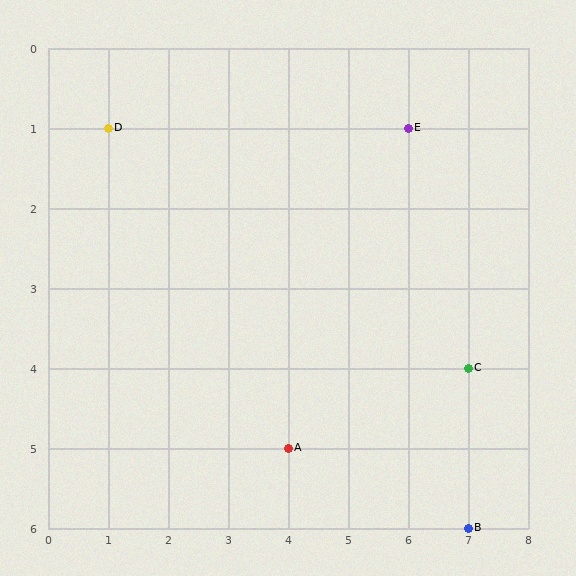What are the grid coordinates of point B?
Point B is at grid coordinates (7, 6).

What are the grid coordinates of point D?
Point D is at grid coordinates (1, 1).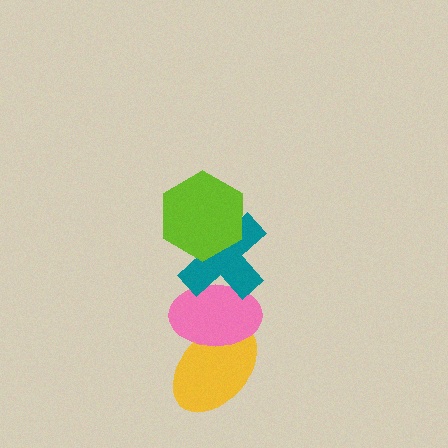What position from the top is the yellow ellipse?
The yellow ellipse is 4th from the top.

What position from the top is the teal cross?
The teal cross is 2nd from the top.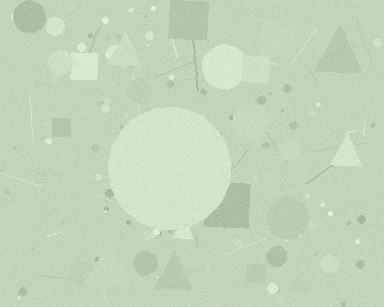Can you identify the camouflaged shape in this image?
The camouflaged shape is a circle.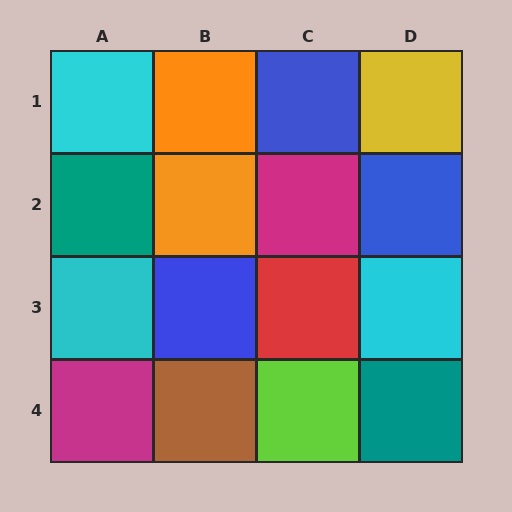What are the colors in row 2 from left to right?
Teal, orange, magenta, blue.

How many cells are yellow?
1 cell is yellow.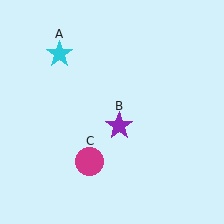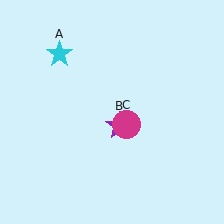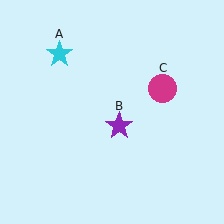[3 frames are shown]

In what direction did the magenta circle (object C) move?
The magenta circle (object C) moved up and to the right.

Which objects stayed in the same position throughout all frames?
Cyan star (object A) and purple star (object B) remained stationary.